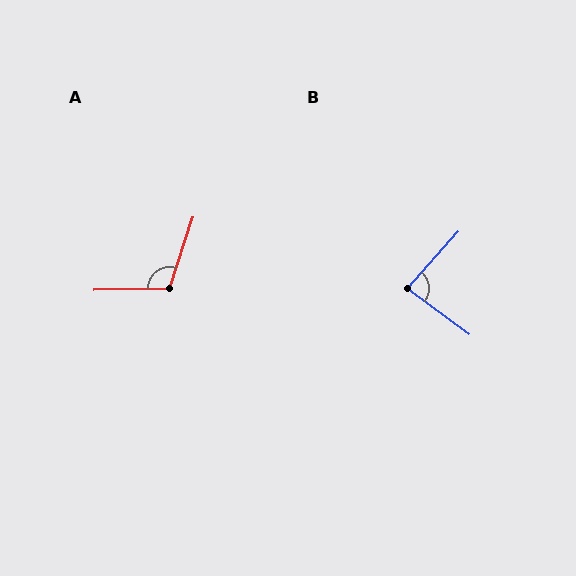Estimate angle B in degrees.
Approximately 85 degrees.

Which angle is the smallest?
B, at approximately 85 degrees.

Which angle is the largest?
A, at approximately 110 degrees.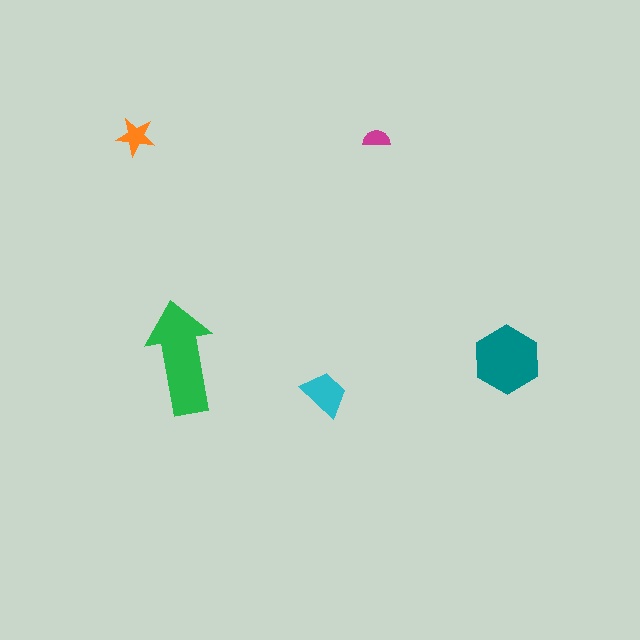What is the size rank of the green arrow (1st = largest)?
1st.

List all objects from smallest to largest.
The magenta semicircle, the orange star, the cyan trapezoid, the teal hexagon, the green arrow.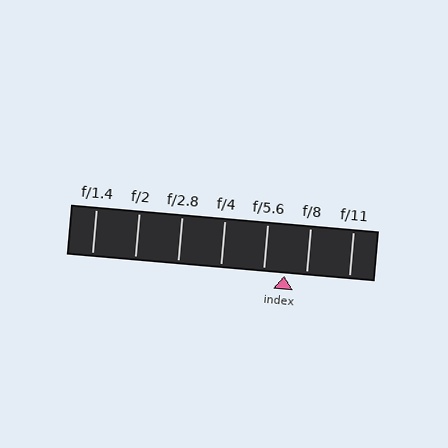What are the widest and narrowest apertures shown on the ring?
The widest aperture shown is f/1.4 and the narrowest is f/11.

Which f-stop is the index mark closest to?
The index mark is closest to f/5.6.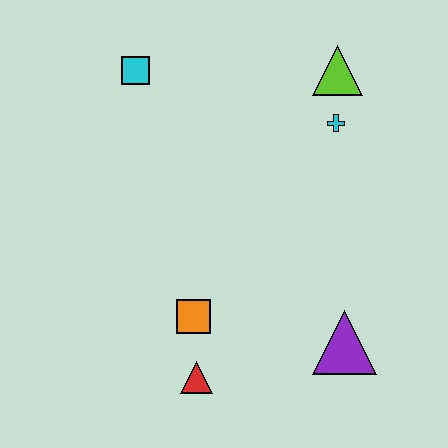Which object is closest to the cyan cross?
The lime triangle is closest to the cyan cross.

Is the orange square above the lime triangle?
No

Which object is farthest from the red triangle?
The lime triangle is farthest from the red triangle.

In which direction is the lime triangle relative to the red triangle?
The lime triangle is above the red triangle.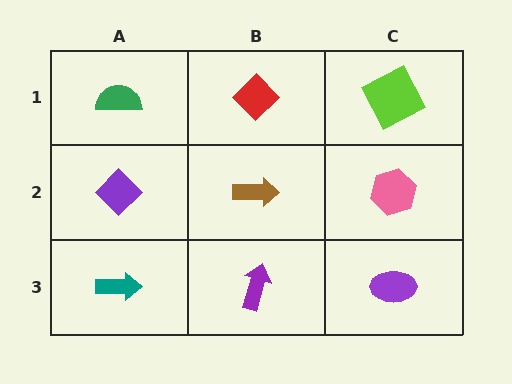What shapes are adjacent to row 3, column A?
A purple diamond (row 2, column A), a purple arrow (row 3, column B).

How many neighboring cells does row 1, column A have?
2.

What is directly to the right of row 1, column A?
A red diamond.